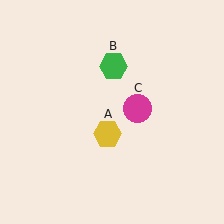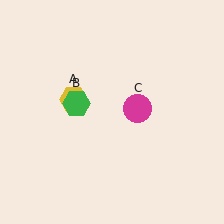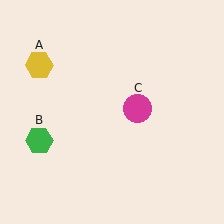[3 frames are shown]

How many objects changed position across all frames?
2 objects changed position: yellow hexagon (object A), green hexagon (object B).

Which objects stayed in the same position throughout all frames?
Magenta circle (object C) remained stationary.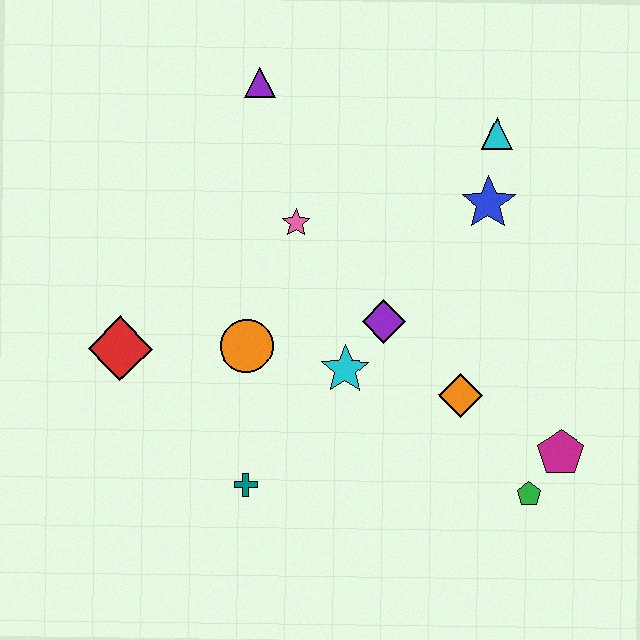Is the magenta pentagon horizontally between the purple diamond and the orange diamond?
No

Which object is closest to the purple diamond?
The cyan star is closest to the purple diamond.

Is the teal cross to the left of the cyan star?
Yes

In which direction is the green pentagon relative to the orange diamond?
The green pentagon is below the orange diamond.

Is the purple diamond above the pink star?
No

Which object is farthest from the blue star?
The red diamond is farthest from the blue star.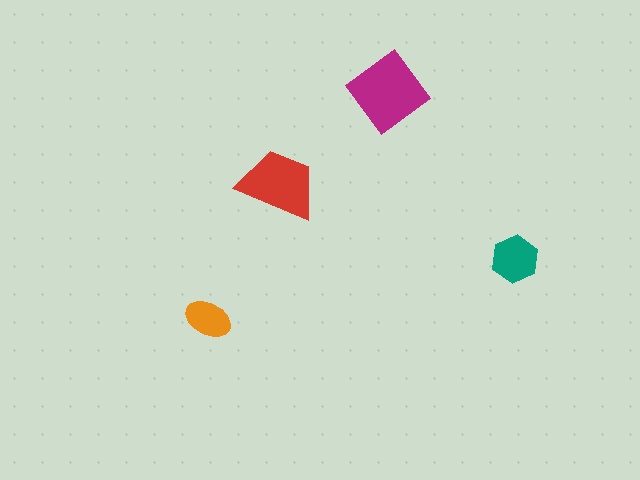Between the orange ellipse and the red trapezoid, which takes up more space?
The red trapezoid.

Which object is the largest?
The magenta diamond.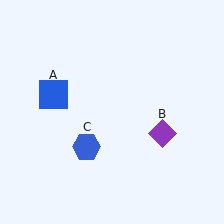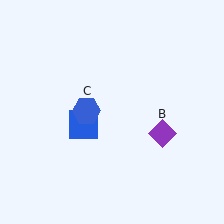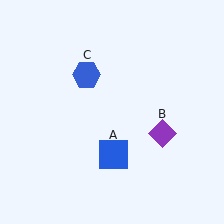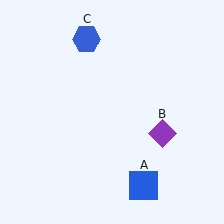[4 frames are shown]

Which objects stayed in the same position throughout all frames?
Purple diamond (object B) remained stationary.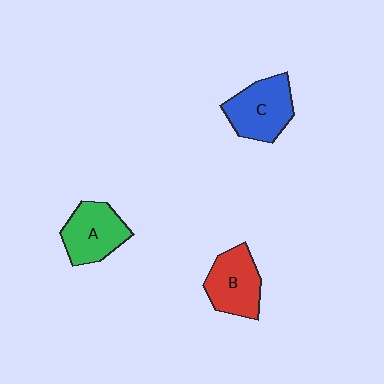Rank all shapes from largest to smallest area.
From largest to smallest: C (blue), B (red), A (green).